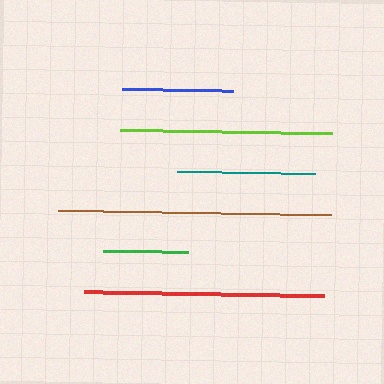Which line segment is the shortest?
The green line is the shortest at approximately 86 pixels.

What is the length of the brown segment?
The brown segment is approximately 273 pixels long.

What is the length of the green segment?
The green segment is approximately 86 pixels long.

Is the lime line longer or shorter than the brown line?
The brown line is longer than the lime line.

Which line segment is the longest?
The brown line is the longest at approximately 273 pixels.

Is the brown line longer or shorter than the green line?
The brown line is longer than the green line.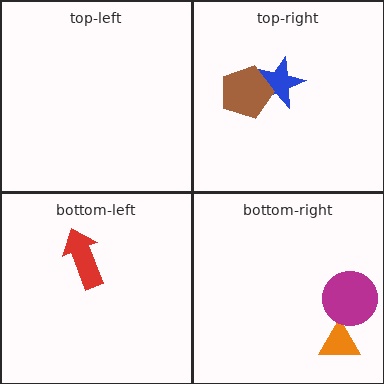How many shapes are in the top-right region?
2.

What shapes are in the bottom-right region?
The orange triangle, the magenta circle.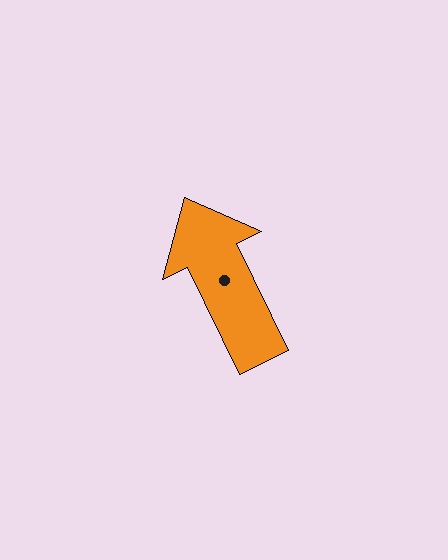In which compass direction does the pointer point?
Northwest.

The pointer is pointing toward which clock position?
Roughly 11 o'clock.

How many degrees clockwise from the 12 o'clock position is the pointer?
Approximately 334 degrees.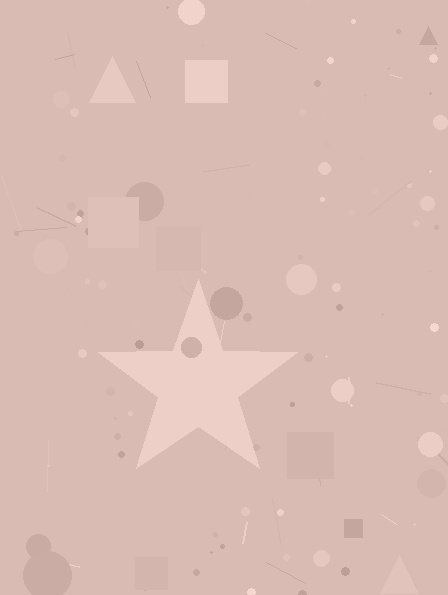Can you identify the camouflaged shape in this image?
The camouflaged shape is a star.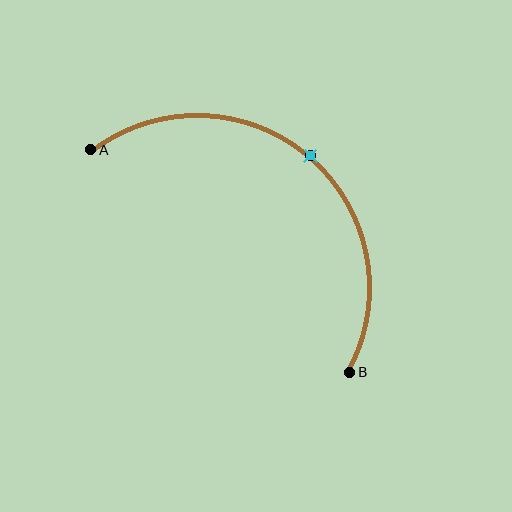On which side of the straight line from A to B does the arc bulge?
The arc bulges above and to the right of the straight line connecting A and B.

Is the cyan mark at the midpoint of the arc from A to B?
Yes. The cyan mark lies on the arc at equal arc-length from both A and B — it is the arc midpoint.